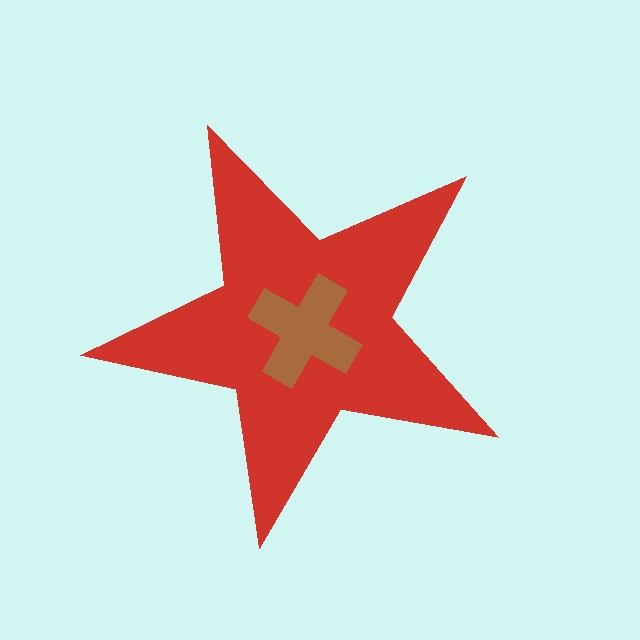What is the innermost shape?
The brown cross.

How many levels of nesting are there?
2.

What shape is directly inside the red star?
The brown cross.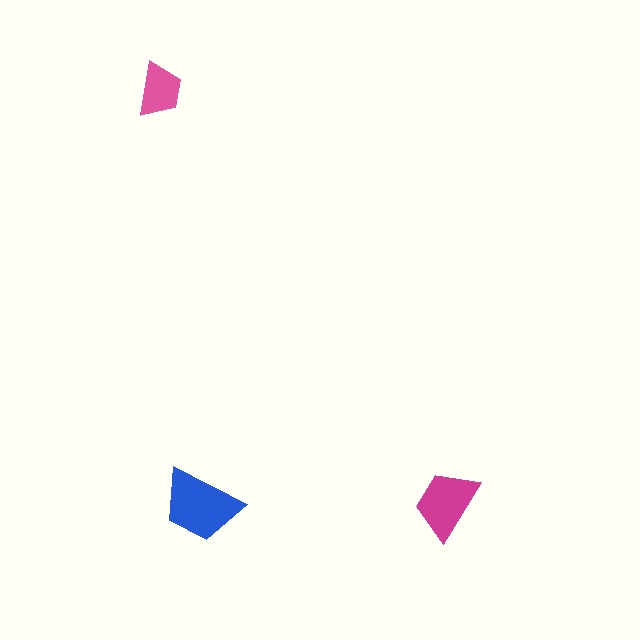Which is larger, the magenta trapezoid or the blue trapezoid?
The blue one.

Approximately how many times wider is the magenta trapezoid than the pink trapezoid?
About 1.5 times wider.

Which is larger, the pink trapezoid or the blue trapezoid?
The blue one.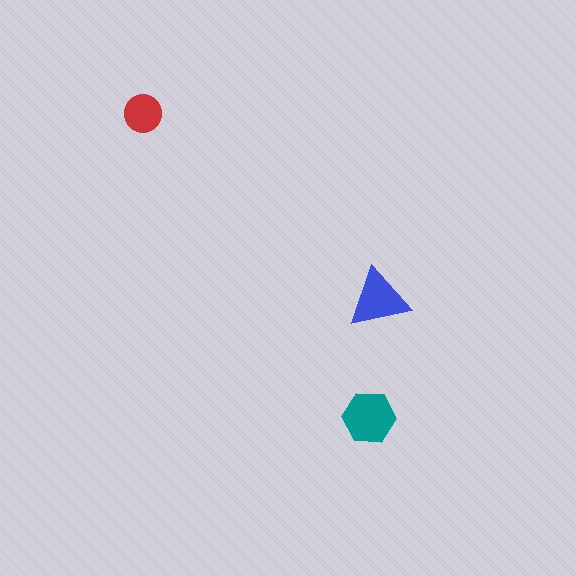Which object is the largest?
The teal hexagon.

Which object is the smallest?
The red circle.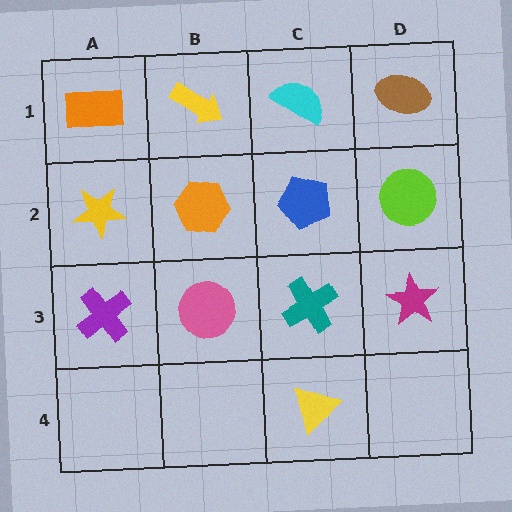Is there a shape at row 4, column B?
No, that cell is empty.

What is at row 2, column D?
A lime circle.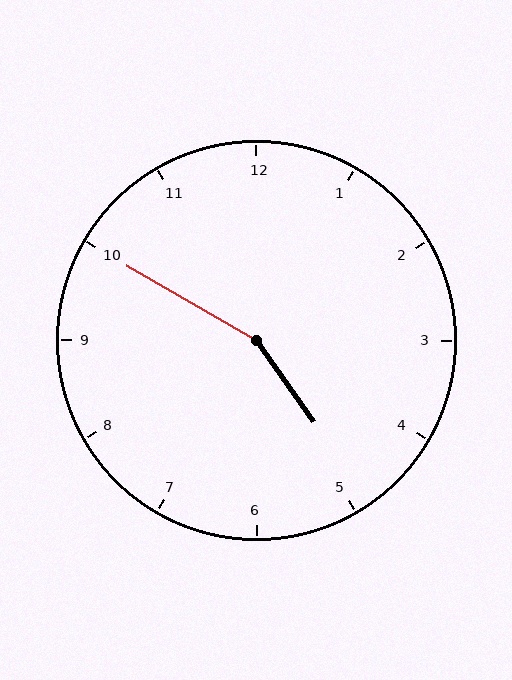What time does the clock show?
4:50.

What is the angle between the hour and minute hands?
Approximately 155 degrees.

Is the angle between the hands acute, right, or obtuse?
It is obtuse.